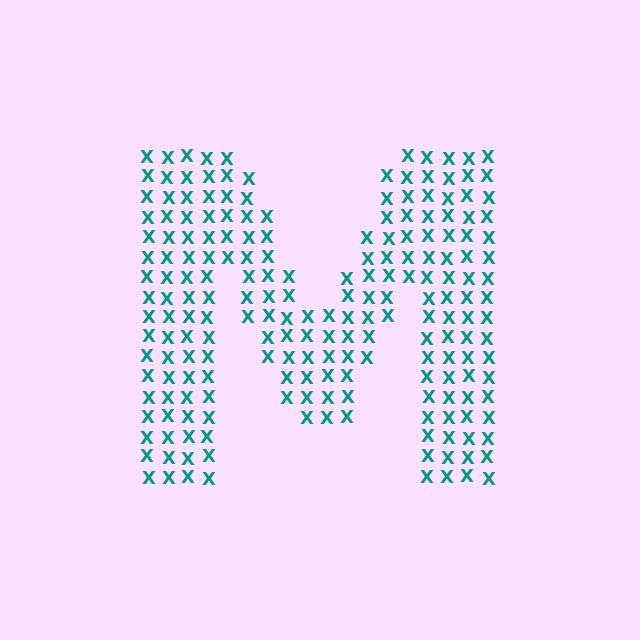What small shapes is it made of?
It is made of small letter X's.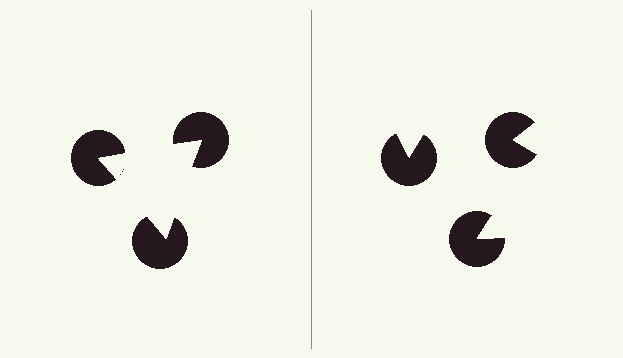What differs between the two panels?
The pac-man discs are positioned identically on both sides; only the wedge orientations differ. On the left they align to a triangle; on the right they are misaligned.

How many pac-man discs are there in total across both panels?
6 — 3 on each side.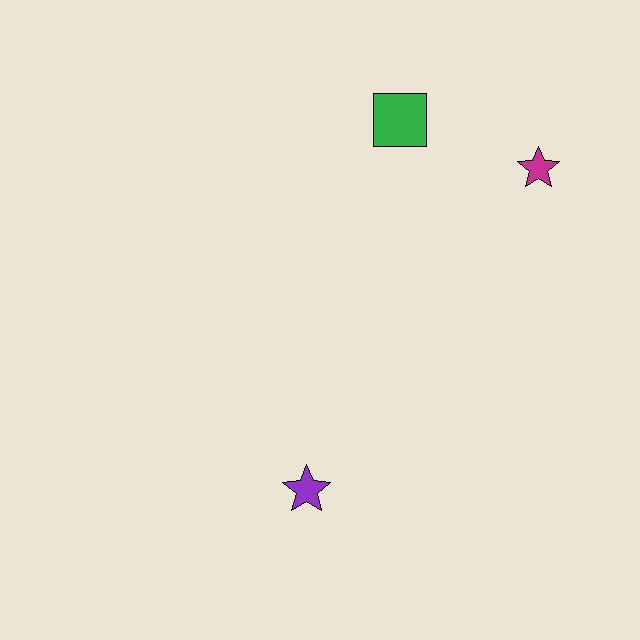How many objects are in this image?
There are 3 objects.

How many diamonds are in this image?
There are no diamonds.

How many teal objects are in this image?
There are no teal objects.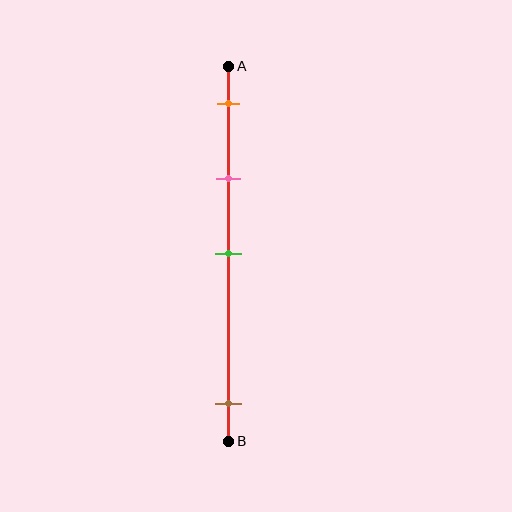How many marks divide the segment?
There are 4 marks dividing the segment.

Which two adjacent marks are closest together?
The orange and pink marks are the closest adjacent pair.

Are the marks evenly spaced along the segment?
No, the marks are not evenly spaced.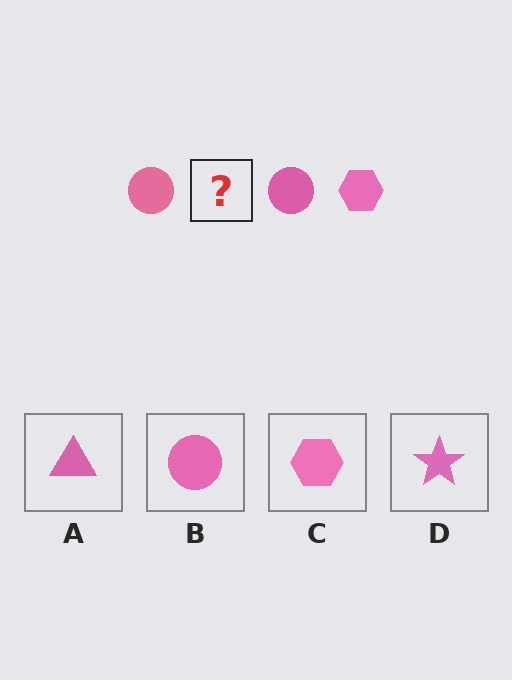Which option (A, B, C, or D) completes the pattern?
C.